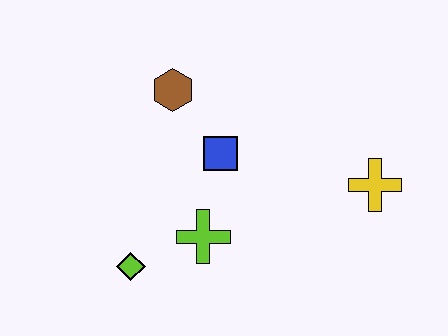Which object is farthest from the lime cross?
The yellow cross is farthest from the lime cross.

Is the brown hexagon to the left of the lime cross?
Yes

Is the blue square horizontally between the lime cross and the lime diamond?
No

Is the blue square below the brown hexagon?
Yes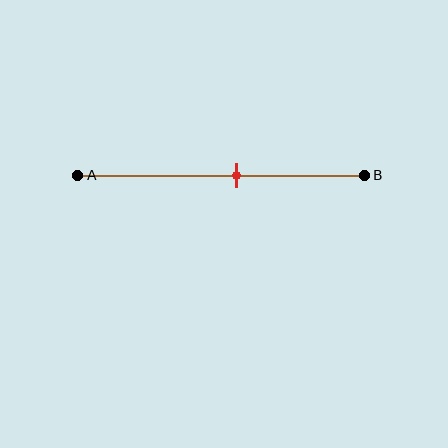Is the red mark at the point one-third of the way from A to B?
No, the mark is at about 55% from A, not at the 33% one-third point.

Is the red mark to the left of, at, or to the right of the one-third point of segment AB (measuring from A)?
The red mark is to the right of the one-third point of segment AB.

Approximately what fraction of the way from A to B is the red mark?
The red mark is approximately 55% of the way from A to B.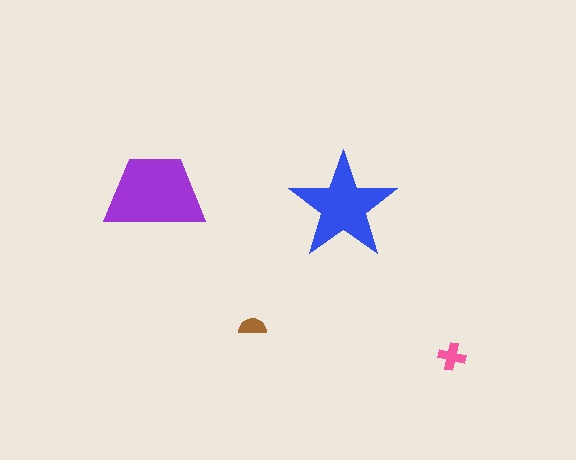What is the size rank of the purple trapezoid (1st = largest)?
1st.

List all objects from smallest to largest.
The brown semicircle, the pink cross, the blue star, the purple trapezoid.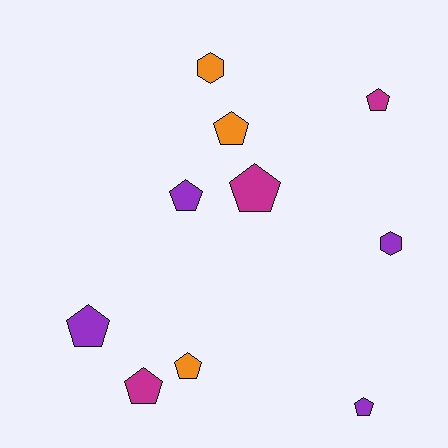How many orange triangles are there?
There are no orange triangles.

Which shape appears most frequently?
Pentagon, with 8 objects.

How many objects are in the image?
There are 10 objects.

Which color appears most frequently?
Purple, with 4 objects.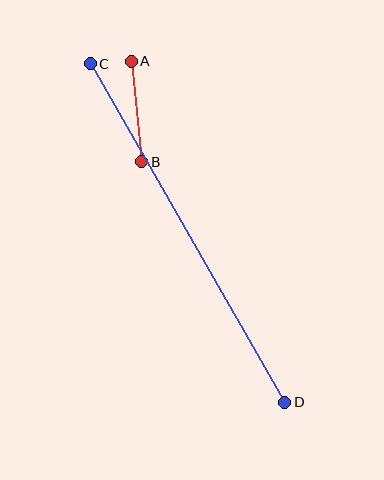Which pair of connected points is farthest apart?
Points C and D are farthest apart.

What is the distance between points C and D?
The distance is approximately 391 pixels.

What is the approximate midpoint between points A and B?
The midpoint is at approximately (137, 111) pixels.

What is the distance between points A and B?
The distance is approximately 101 pixels.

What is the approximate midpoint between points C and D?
The midpoint is at approximately (188, 233) pixels.